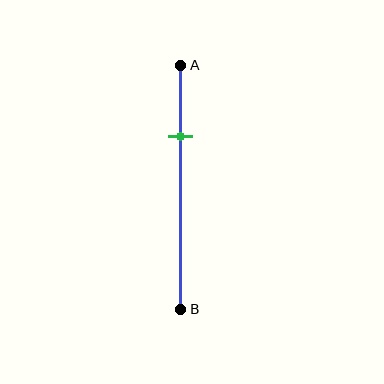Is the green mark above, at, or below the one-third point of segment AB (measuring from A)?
The green mark is above the one-third point of segment AB.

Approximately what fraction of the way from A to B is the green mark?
The green mark is approximately 30% of the way from A to B.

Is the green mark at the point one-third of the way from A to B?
No, the mark is at about 30% from A, not at the 33% one-third point.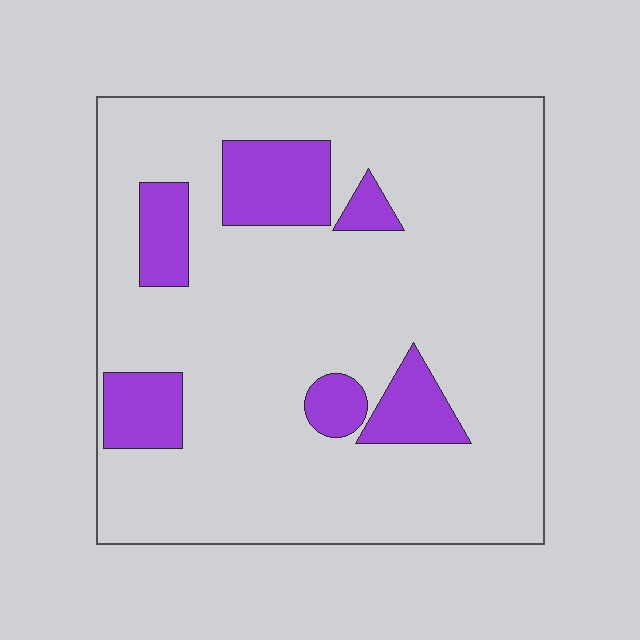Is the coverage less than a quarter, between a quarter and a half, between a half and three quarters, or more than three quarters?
Less than a quarter.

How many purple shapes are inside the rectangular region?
6.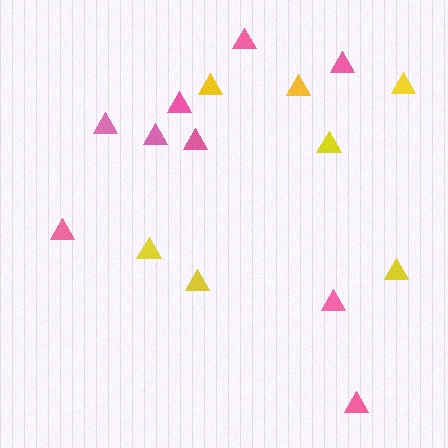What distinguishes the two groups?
There are 2 groups: one group of yellow triangles (7) and one group of pink triangles (9).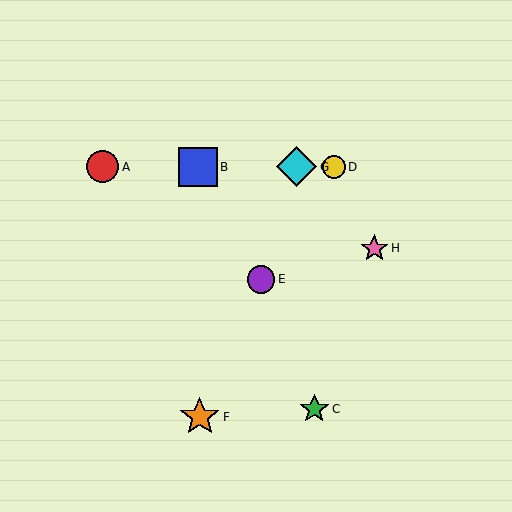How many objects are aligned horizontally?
4 objects (A, B, D, G) are aligned horizontally.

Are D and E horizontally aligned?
No, D is at y≈167 and E is at y≈279.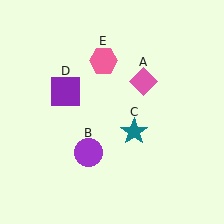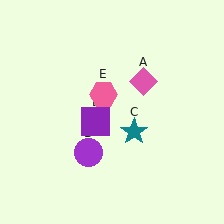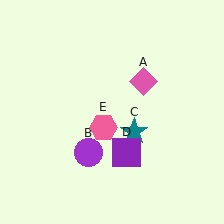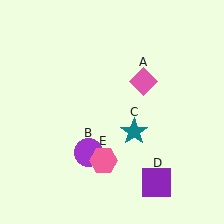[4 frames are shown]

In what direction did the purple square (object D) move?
The purple square (object D) moved down and to the right.